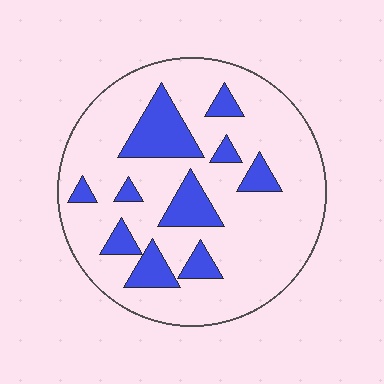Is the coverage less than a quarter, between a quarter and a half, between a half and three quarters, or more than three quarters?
Less than a quarter.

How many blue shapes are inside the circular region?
10.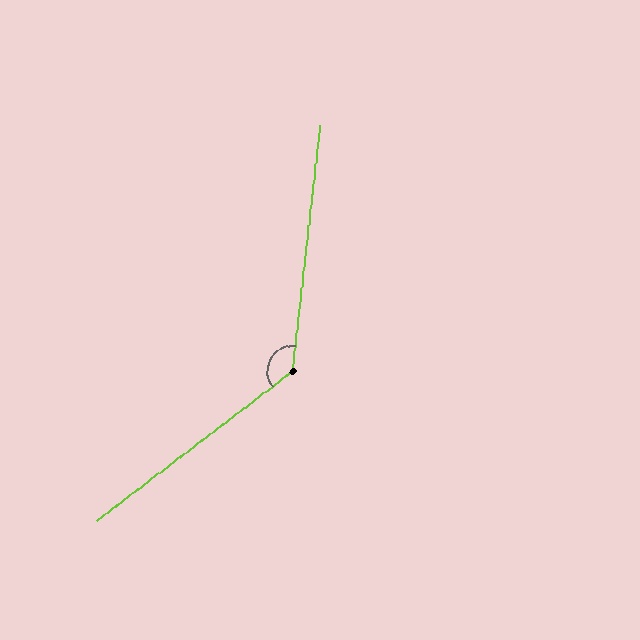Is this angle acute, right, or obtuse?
It is obtuse.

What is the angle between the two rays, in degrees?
Approximately 134 degrees.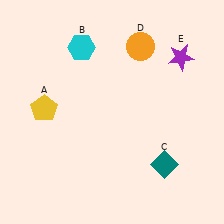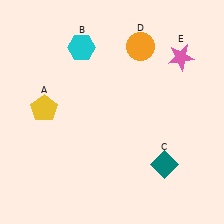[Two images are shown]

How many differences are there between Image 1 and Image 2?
There is 1 difference between the two images.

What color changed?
The star (E) changed from purple in Image 1 to pink in Image 2.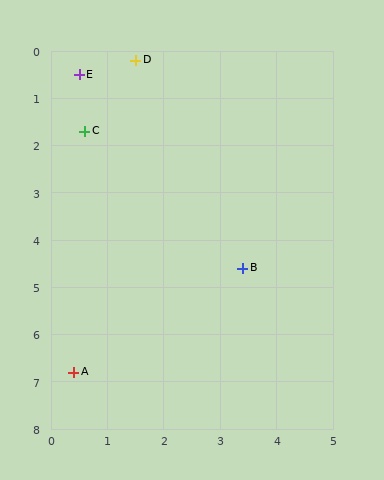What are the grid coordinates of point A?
Point A is at approximately (0.4, 6.8).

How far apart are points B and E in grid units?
Points B and E are about 5.0 grid units apart.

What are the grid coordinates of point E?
Point E is at approximately (0.5, 0.5).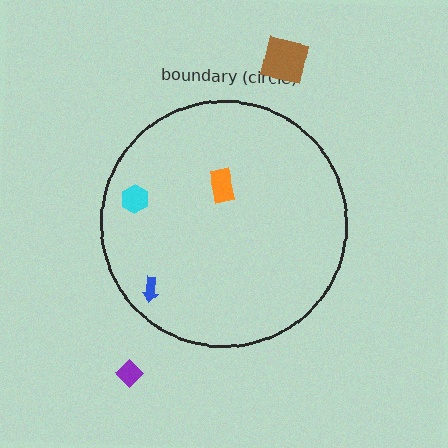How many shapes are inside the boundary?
3 inside, 2 outside.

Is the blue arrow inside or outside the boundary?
Inside.